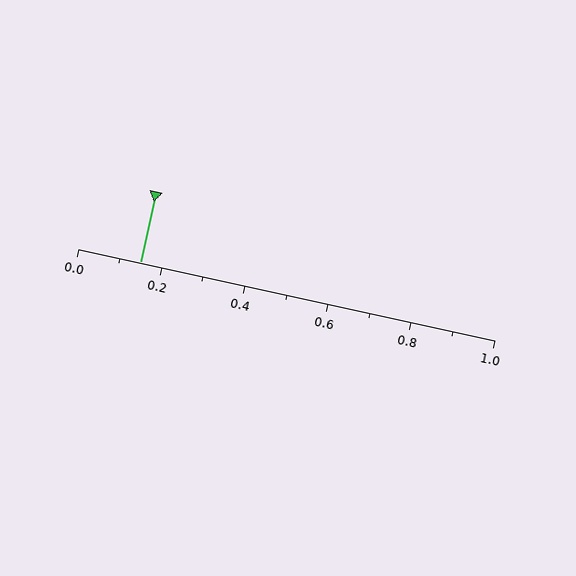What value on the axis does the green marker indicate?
The marker indicates approximately 0.15.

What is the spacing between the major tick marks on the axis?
The major ticks are spaced 0.2 apart.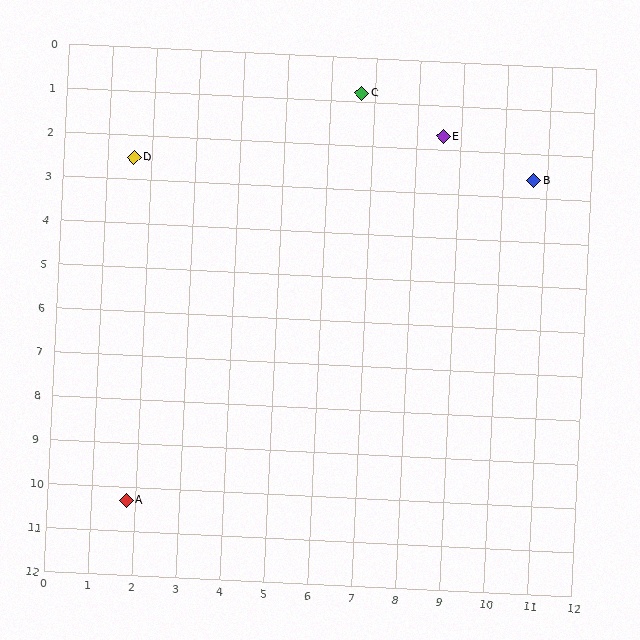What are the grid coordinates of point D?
Point D is at approximately (1.6, 2.5).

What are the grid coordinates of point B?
Point B is at approximately (10.7, 2.6).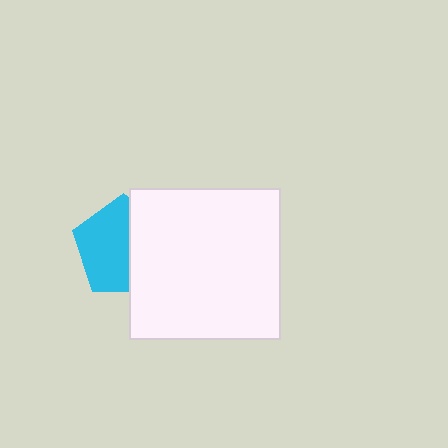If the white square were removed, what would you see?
You would see the complete cyan pentagon.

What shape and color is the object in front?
The object in front is a white square.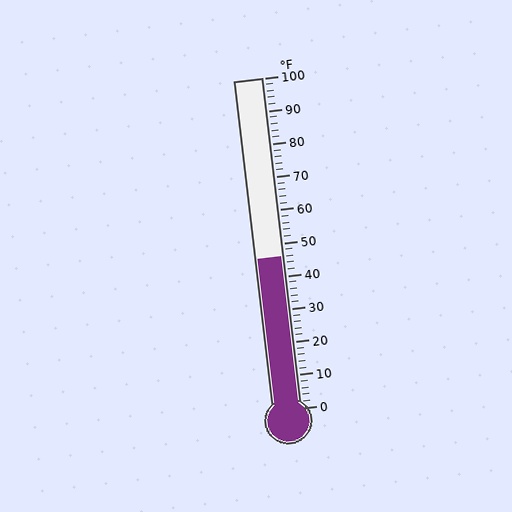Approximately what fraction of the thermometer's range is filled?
The thermometer is filled to approximately 45% of its range.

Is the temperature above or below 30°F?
The temperature is above 30°F.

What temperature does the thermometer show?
The thermometer shows approximately 46°F.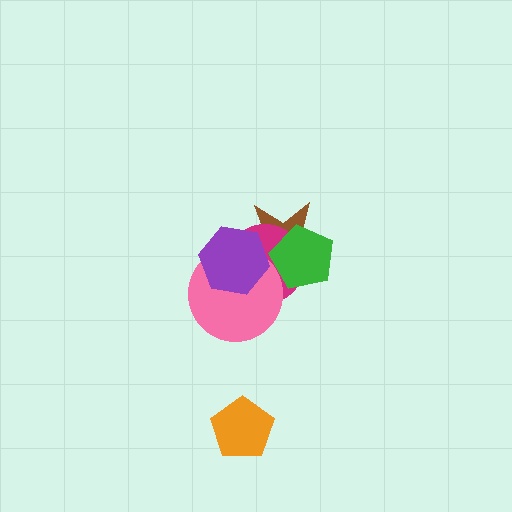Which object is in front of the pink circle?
The purple hexagon is in front of the pink circle.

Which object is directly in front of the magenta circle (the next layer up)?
The pink circle is directly in front of the magenta circle.